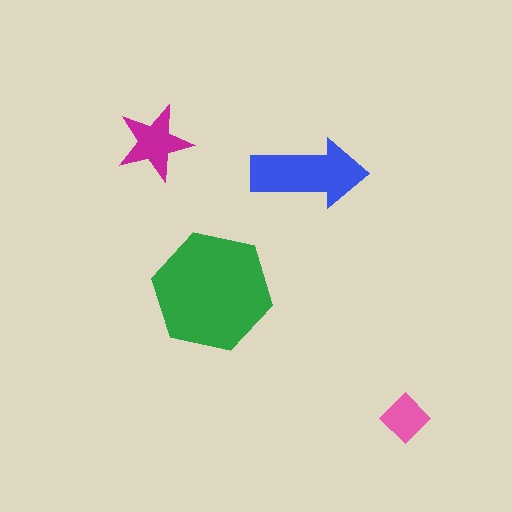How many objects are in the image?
There are 4 objects in the image.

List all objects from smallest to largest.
The pink diamond, the magenta star, the blue arrow, the green hexagon.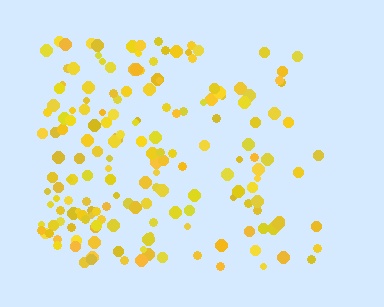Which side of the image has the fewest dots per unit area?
The right.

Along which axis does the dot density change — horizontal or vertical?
Horizontal.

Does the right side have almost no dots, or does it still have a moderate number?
Still a moderate number, just noticeably fewer than the left.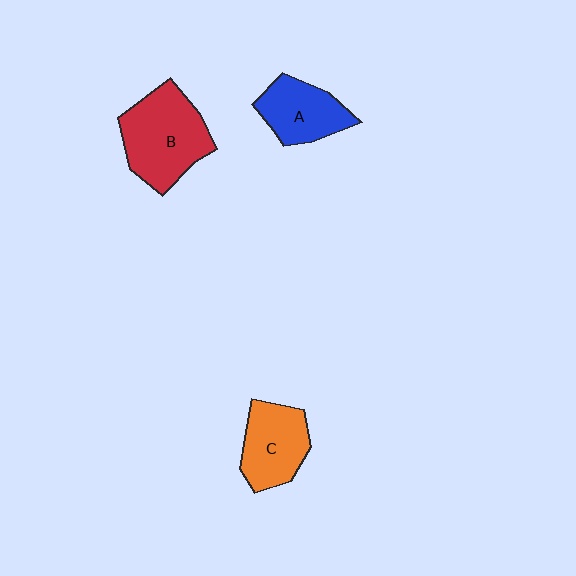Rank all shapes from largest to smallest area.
From largest to smallest: B (red), C (orange), A (blue).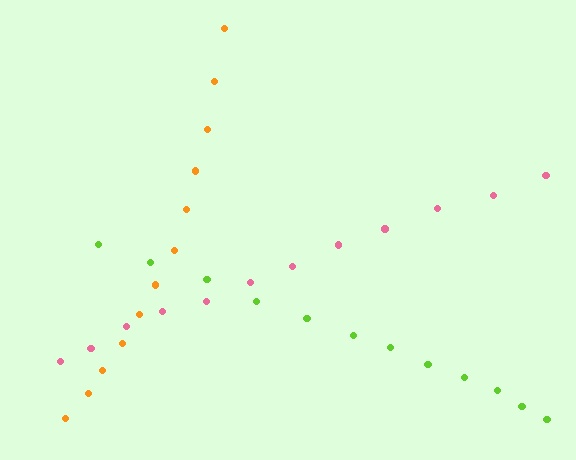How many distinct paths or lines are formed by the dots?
There are 3 distinct paths.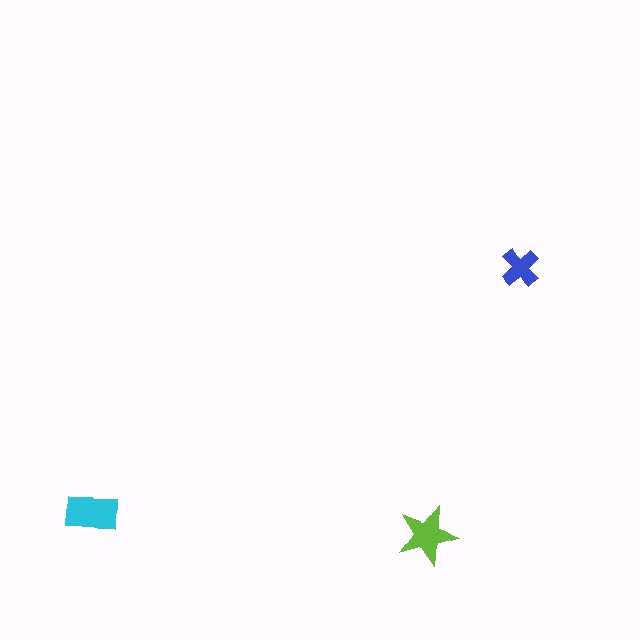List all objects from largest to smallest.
The cyan rectangle, the lime star, the blue cross.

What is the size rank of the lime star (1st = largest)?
2nd.